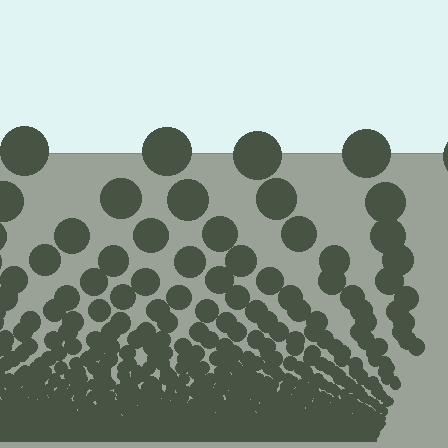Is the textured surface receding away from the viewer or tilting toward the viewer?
The surface appears to tilt toward the viewer. Texture elements get larger and sparser toward the top.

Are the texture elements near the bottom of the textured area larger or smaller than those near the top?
Smaller. The gradient is inverted — elements near the bottom are smaller and denser.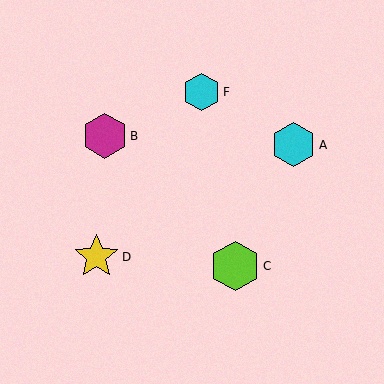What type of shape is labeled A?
Shape A is a cyan hexagon.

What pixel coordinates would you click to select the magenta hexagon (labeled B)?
Click at (105, 136) to select the magenta hexagon B.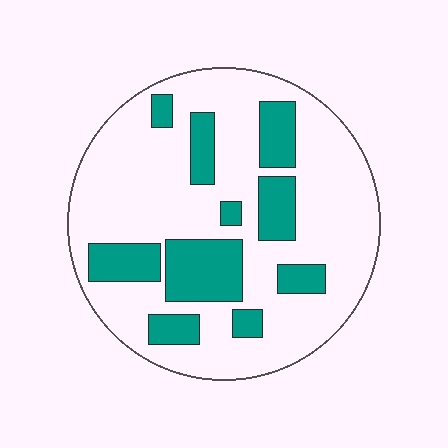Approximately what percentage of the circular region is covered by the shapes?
Approximately 25%.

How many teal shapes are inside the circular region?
10.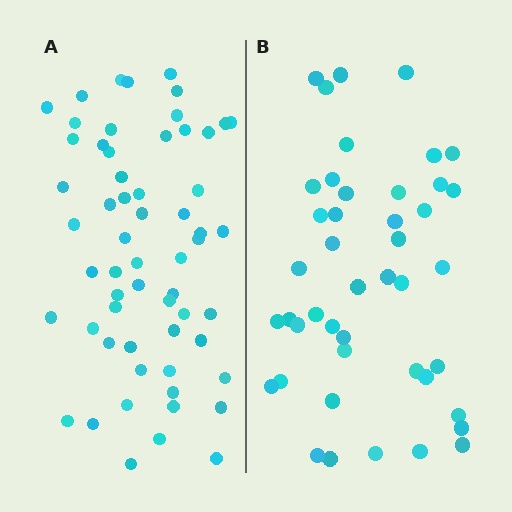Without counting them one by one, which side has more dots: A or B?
Region A (the left region) has more dots.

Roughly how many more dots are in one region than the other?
Region A has approximately 15 more dots than region B.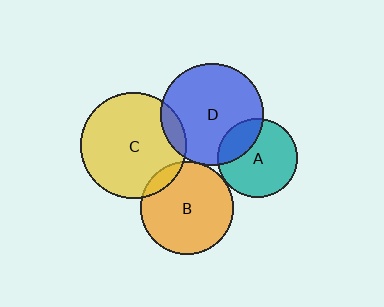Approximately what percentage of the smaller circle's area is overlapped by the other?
Approximately 5%.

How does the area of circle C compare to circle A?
Approximately 1.8 times.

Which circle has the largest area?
Circle C (yellow).